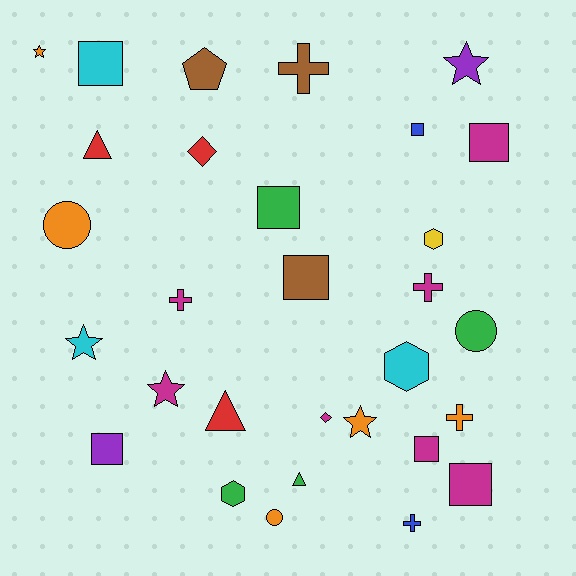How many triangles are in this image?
There are 3 triangles.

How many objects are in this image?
There are 30 objects.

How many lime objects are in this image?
There are no lime objects.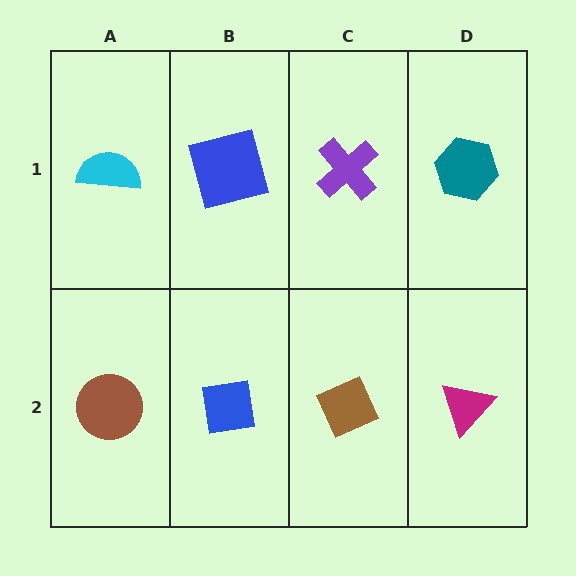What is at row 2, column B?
A blue square.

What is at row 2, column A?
A brown circle.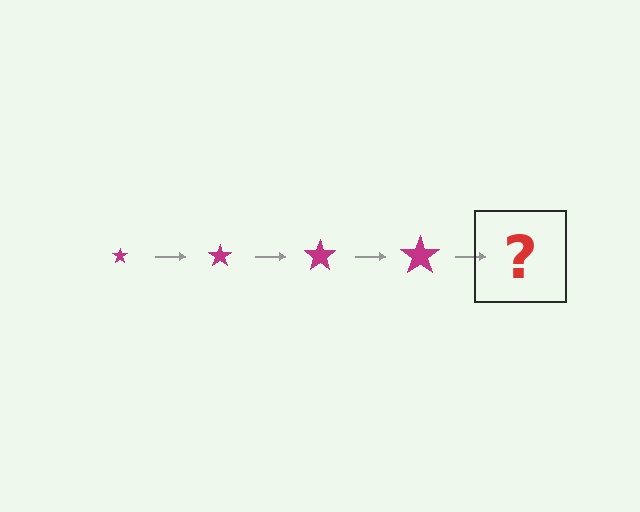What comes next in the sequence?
The next element should be a magenta star, larger than the previous one.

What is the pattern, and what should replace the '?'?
The pattern is that the star gets progressively larger each step. The '?' should be a magenta star, larger than the previous one.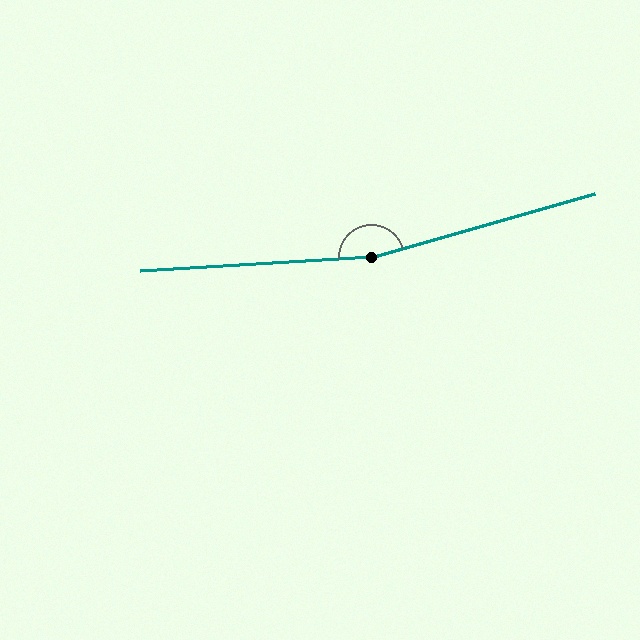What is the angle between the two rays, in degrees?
Approximately 167 degrees.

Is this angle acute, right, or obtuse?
It is obtuse.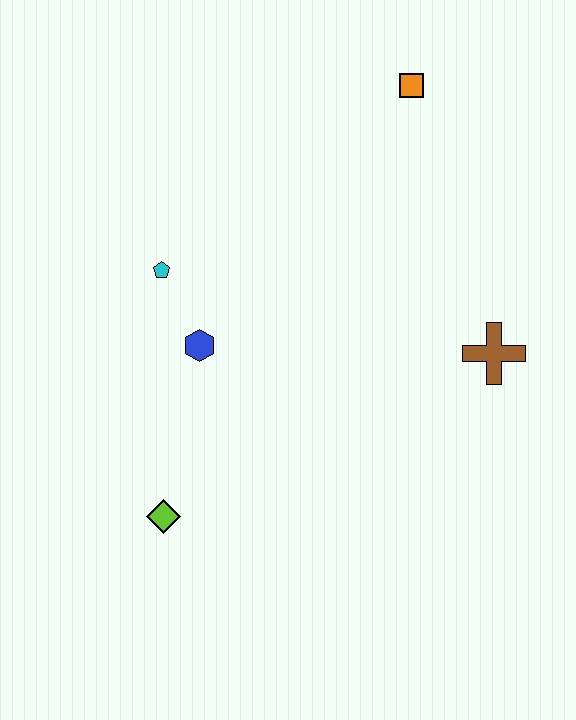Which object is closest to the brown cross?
The orange square is closest to the brown cross.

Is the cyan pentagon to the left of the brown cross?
Yes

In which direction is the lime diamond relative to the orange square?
The lime diamond is below the orange square.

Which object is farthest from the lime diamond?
The orange square is farthest from the lime diamond.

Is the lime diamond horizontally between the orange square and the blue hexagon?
No